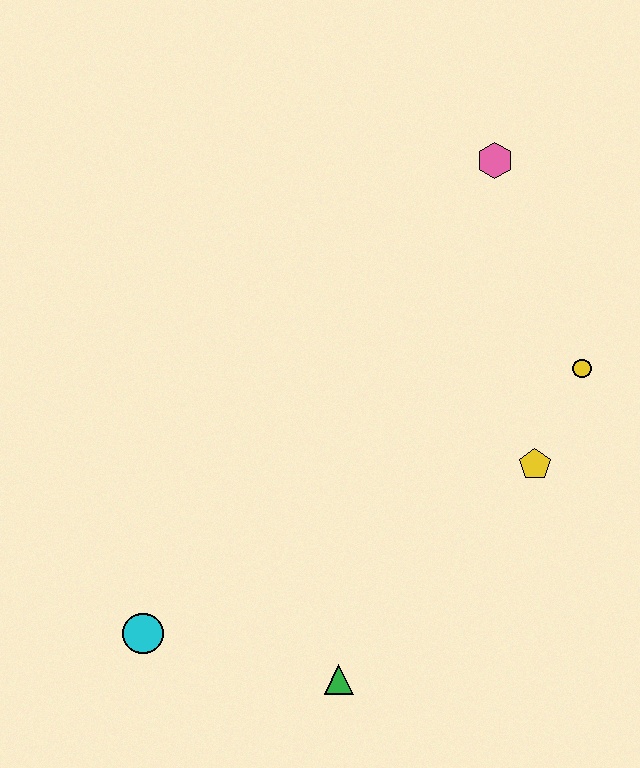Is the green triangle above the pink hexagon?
No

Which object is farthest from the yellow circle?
The cyan circle is farthest from the yellow circle.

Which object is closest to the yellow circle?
The yellow pentagon is closest to the yellow circle.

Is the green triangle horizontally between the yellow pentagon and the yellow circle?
No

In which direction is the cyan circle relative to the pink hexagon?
The cyan circle is below the pink hexagon.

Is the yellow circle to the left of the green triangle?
No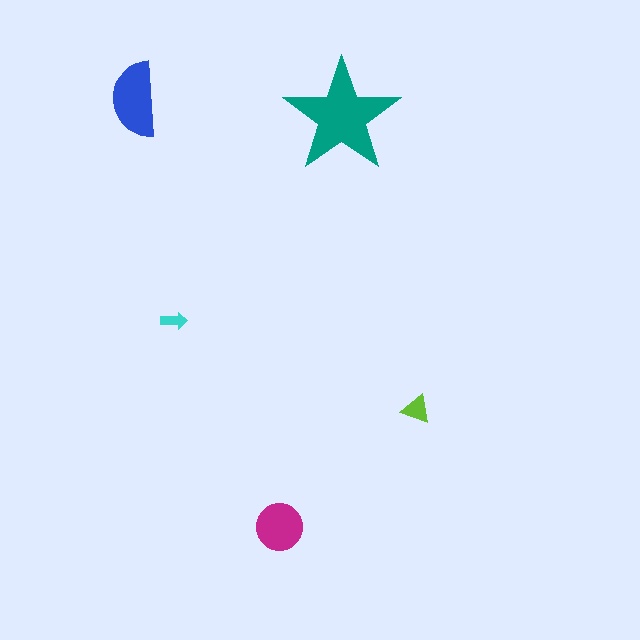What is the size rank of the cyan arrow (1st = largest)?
5th.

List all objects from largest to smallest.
The teal star, the blue semicircle, the magenta circle, the lime triangle, the cyan arrow.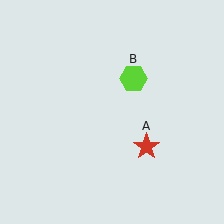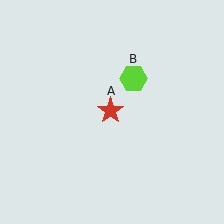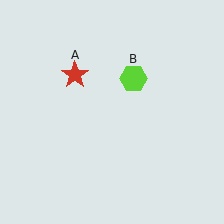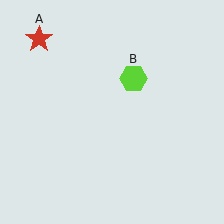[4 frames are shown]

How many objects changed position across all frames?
1 object changed position: red star (object A).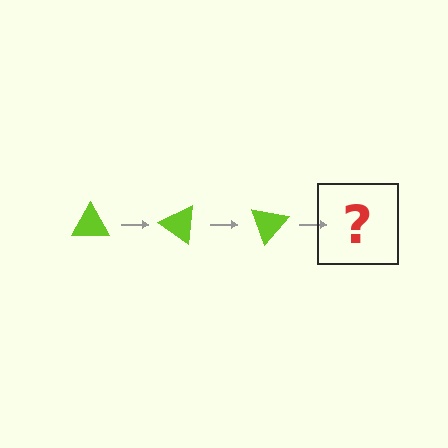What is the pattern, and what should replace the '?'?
The pattern is that the triangle rotates 35 degrees each step. The '?' should be a lime triangle rotated 105 degrees.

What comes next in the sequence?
The next element should be a lime triangle rotated 105 degrees.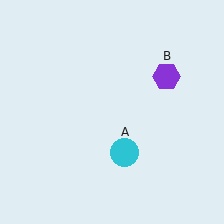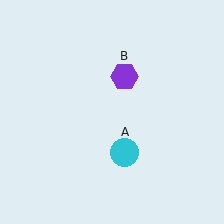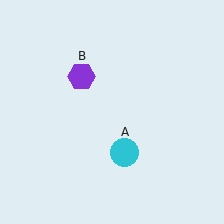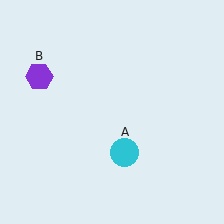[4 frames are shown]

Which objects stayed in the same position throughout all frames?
Cyan circle (object A) remained stationary.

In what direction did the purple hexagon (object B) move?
The purple hexagon (object B) moved left.